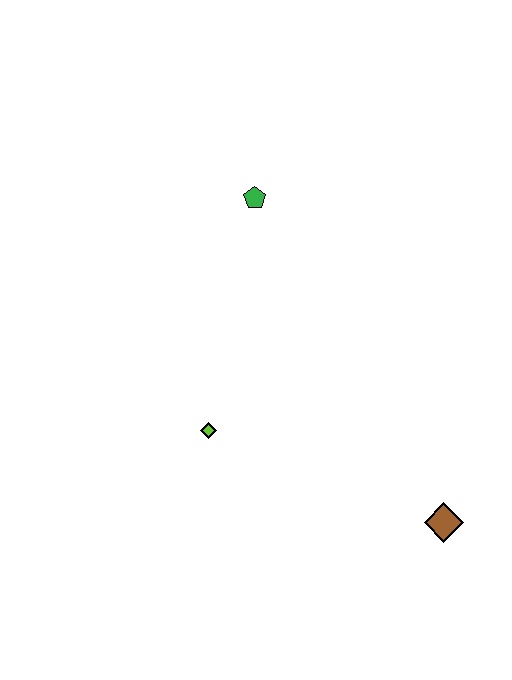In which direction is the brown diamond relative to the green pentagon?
The brown diamond is below the green pentagon.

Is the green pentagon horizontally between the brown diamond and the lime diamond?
Yes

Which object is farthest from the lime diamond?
The brown diamond is farthest from the lime diamond.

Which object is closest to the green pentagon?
The lime diamond is closest to the green pentagon.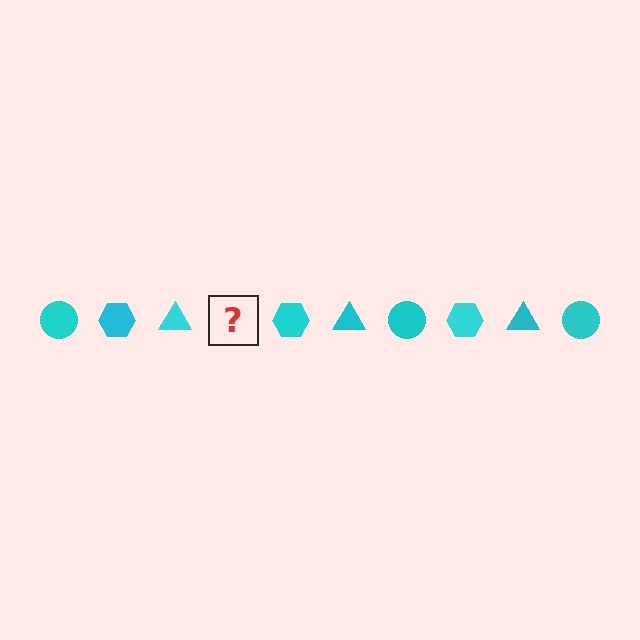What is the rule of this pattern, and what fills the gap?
The rule is that the pattern cycles through circle, hexagon, triangle shapes in cyan. The gap should be filled with a cyan circle.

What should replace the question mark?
The question mark should be replaced with a cyan circle.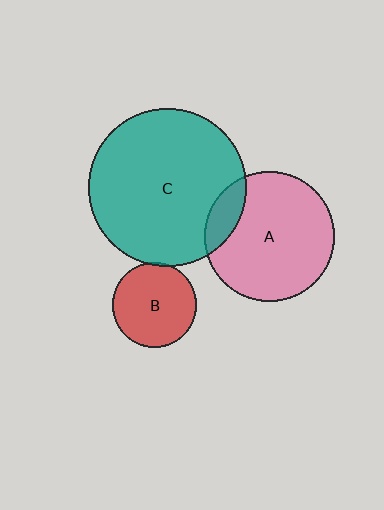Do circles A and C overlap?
Yes.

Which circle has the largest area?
Circle C (teal).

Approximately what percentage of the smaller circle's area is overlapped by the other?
Approximately 15%.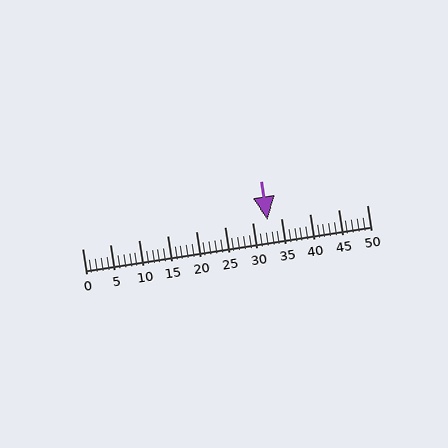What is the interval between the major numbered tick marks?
The major tick marks are spaced 5 units apart.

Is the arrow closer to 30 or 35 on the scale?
The arrow is closer to 35.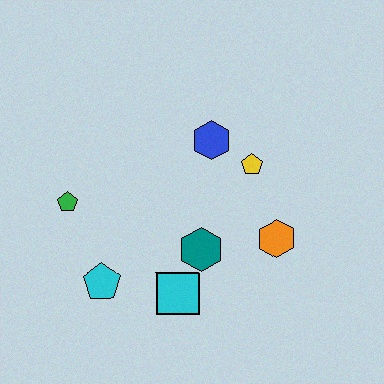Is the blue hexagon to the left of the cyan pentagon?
No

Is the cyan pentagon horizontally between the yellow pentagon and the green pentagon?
Yes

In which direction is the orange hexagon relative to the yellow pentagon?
The orange hexagon is below the yellow pentagon.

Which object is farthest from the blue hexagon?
The cyan pentagon is farthest from the blue hexagon.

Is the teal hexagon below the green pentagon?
Yes